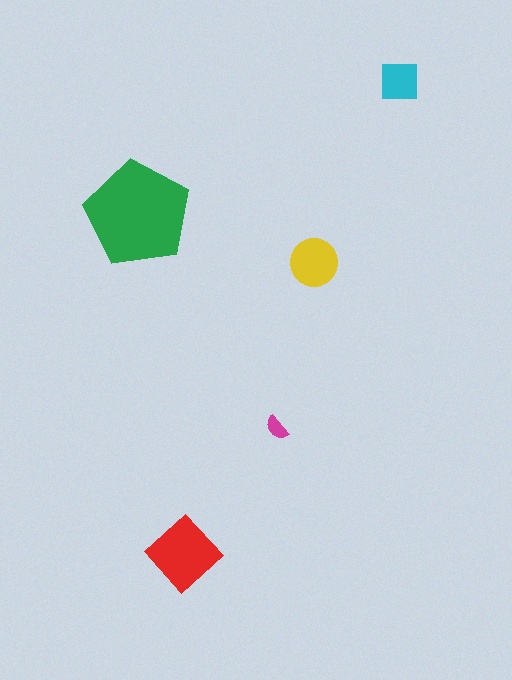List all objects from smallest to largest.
The magenta semicircle, the cyan square, the yellow circle, the red diamond, the green pentagon.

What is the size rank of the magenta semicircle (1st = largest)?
5th.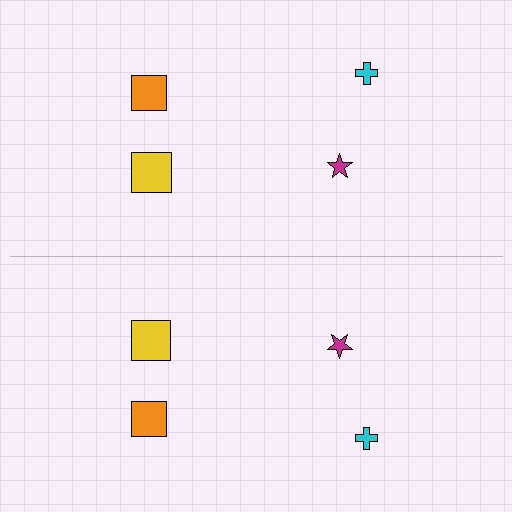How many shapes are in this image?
There are 8 shapes in this image.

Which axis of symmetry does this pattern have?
The pattern has a horizontal axis of symmetry running through the center of the image.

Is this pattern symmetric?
Yes, this pattern has bilateral (reflection) symmetry.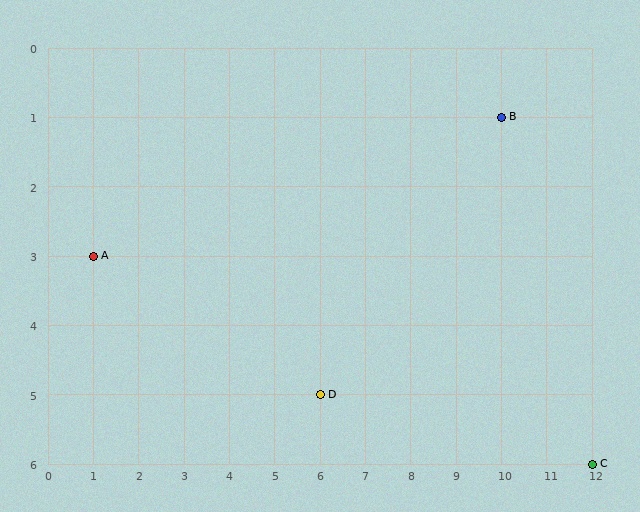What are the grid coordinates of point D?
Point D is at grid coordinates (6, 5).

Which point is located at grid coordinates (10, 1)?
Point B is at (10, 1).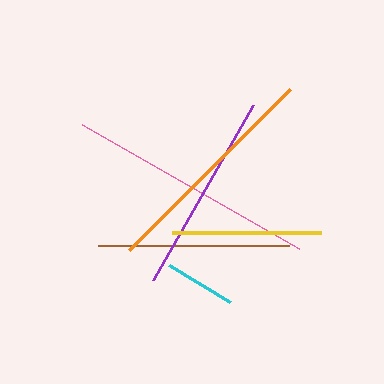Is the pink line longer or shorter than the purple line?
The pink line is longer than the purple line.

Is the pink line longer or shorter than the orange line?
The pink line is longer than the orange line.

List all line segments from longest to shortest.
From longest to shortest: pink, orange, purple, brown, yellow, cyan.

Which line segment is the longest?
The pink line is the longest at approximately 250 pixels.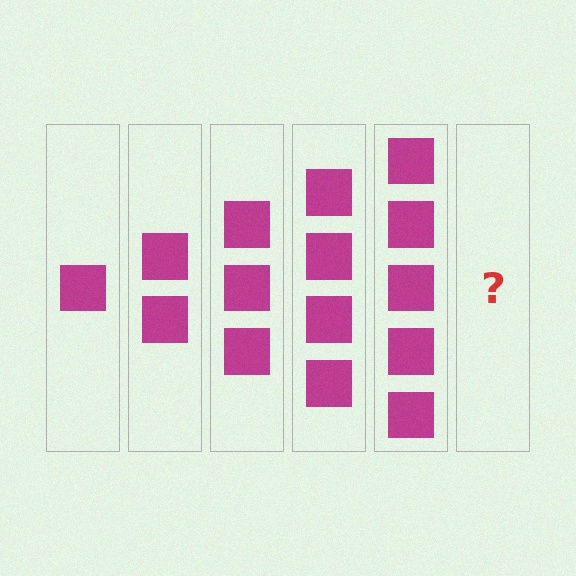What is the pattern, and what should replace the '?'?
The pattern is that each step adds one more square. The '?' should be 6 squares.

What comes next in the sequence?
The next element should be 6 squares.